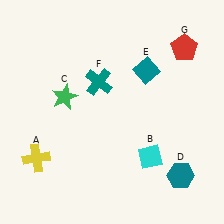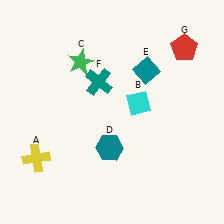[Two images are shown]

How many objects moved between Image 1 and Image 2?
3 objects moved between the two images.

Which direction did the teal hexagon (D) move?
The teal hexagon (D) moved left.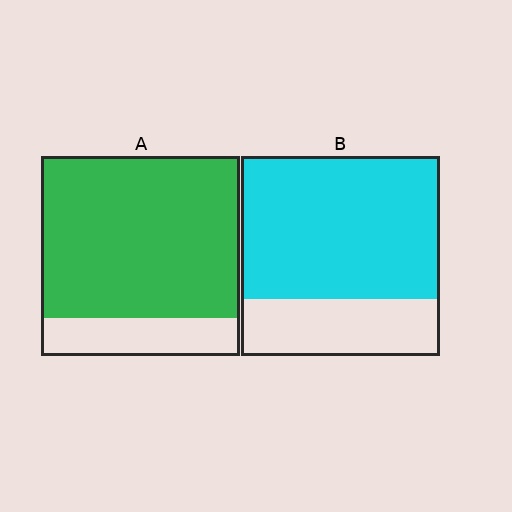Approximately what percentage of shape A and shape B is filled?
A is approximately 80% and B is approximately 70%.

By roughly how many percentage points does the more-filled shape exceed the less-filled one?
By roughly 10 percentage points (A over B).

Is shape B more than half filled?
Yes.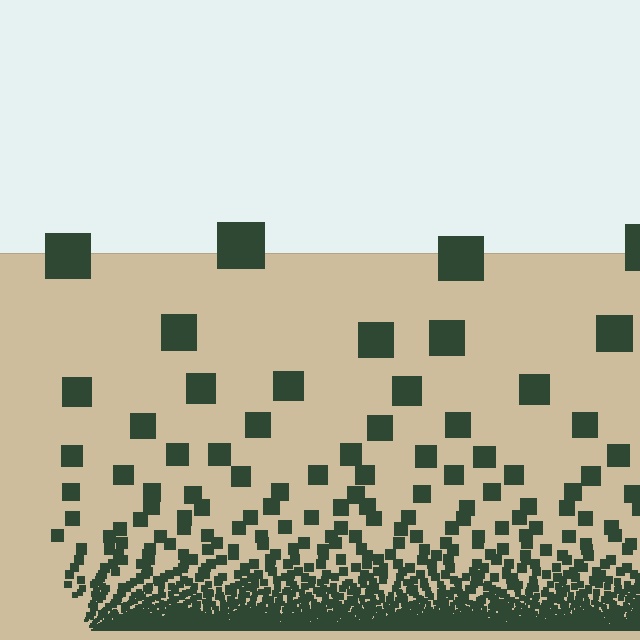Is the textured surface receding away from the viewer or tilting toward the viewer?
The surface appears to tilt toward the viewer. Texture elements get larger and sparser toward the top.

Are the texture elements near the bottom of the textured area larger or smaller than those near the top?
Smaller. The gradient is inverted — elements near the bottom are smaller and denser.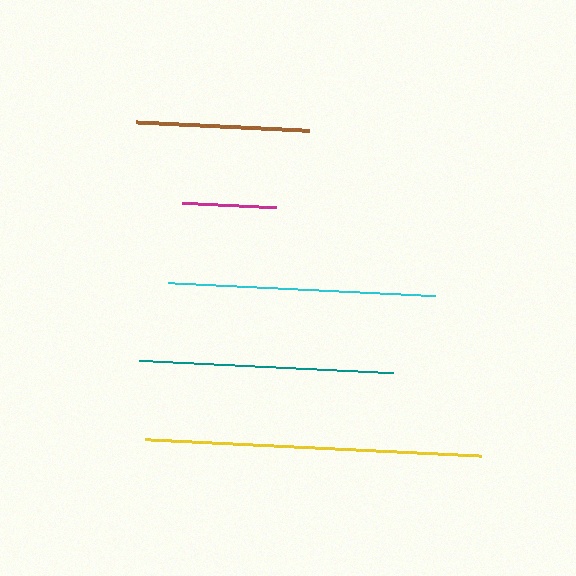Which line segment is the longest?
The yellow line is the longest at approximately 336 pixels.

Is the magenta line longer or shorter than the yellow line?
The yellow line is longer than the magenta line.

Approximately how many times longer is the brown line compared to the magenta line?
The brown line is approximately 1.8 times the length of the magenta line.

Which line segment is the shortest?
The magenta line is the shortest at approximately 94 pixels.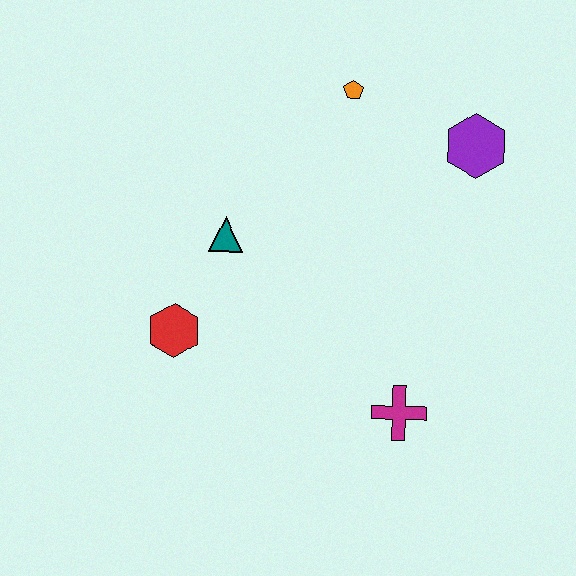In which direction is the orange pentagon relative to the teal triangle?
The orange pentagon is above the teal triangle.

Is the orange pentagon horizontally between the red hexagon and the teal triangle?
No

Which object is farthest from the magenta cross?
The orange pentagon is farthest from the magenta cross.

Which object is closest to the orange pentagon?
The purple hexagon is closest to the orange pentagon.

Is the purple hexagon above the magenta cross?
Yes